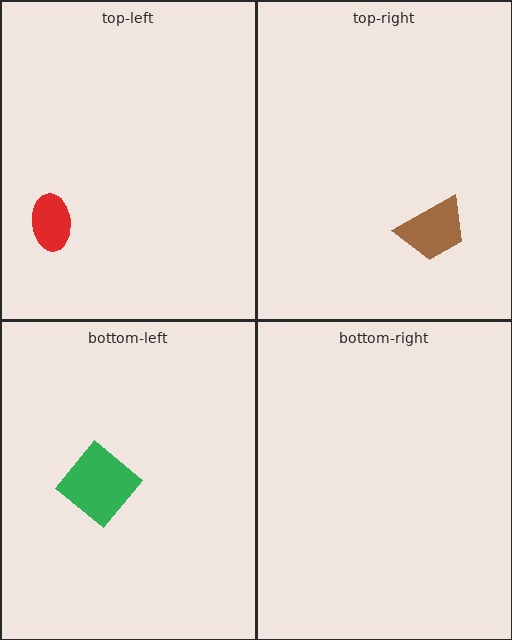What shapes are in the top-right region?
The brown trapezoid.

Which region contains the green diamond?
The bottom-left region.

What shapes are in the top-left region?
The red ellipse.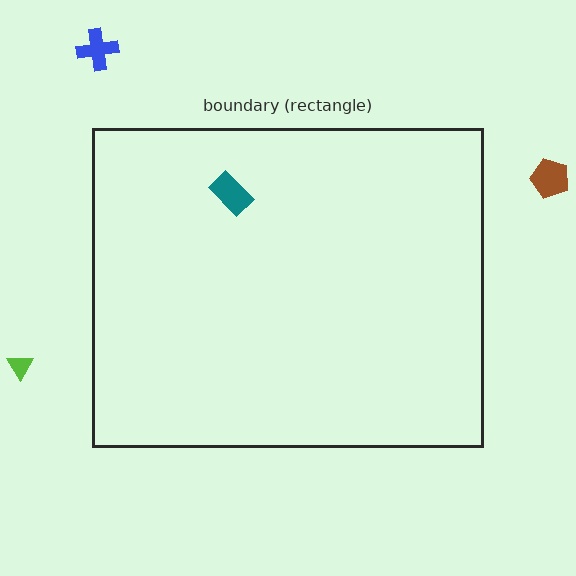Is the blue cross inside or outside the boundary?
Outside.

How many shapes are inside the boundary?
1 inside, 3 outside.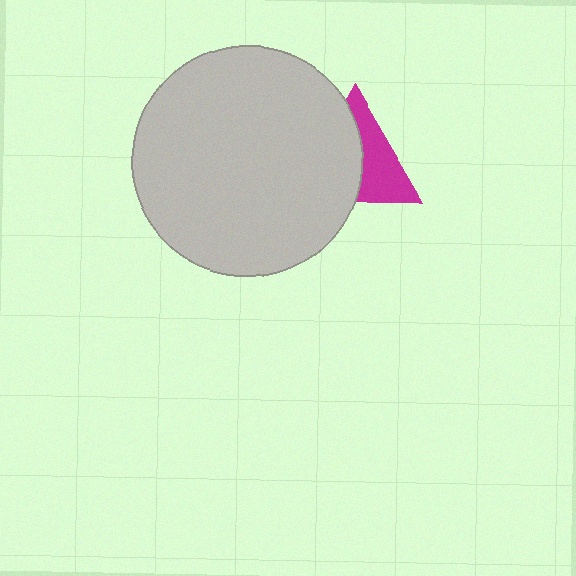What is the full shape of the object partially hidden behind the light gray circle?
The partially hidden object is a magenta triangle.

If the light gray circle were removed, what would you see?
You would see the complete magenta triangle.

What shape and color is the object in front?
The object in front is a light gray circle.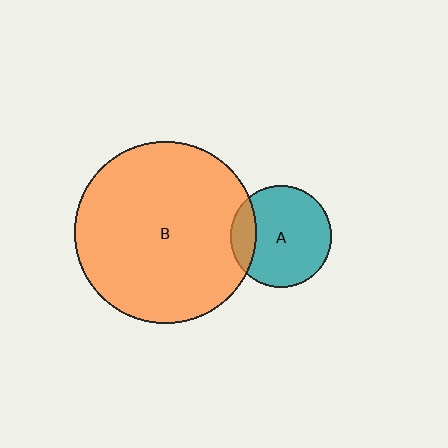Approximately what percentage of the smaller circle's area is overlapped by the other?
Approximately 15%.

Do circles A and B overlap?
Yes.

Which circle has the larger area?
Circle B (orange).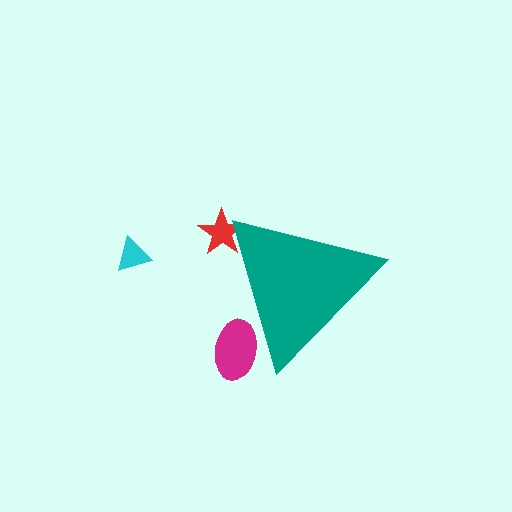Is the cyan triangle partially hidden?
No, the cyan triangle is fully visible.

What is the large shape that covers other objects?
A teal triangle.